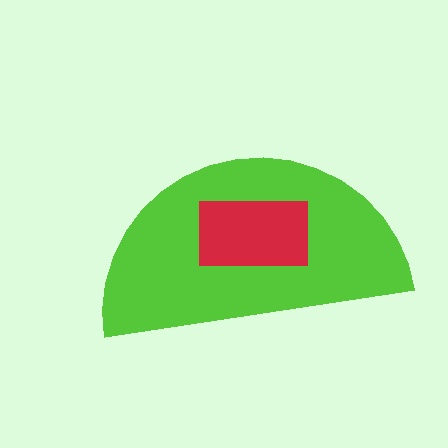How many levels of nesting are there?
2.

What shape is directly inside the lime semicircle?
The red rectangle.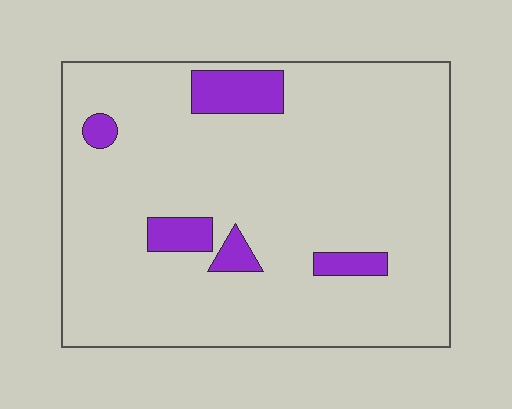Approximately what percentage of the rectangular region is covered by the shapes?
Approximately 10%.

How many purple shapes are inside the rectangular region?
5.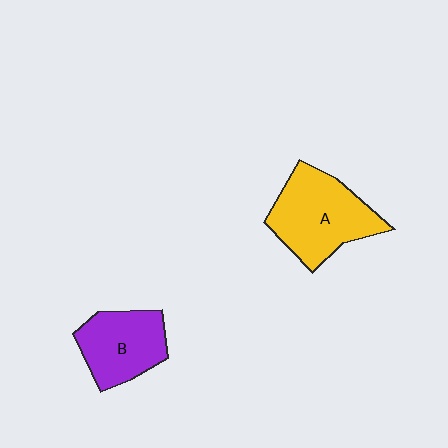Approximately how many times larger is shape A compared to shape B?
Approximately 1.3 times.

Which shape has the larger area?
Shape A (yellow).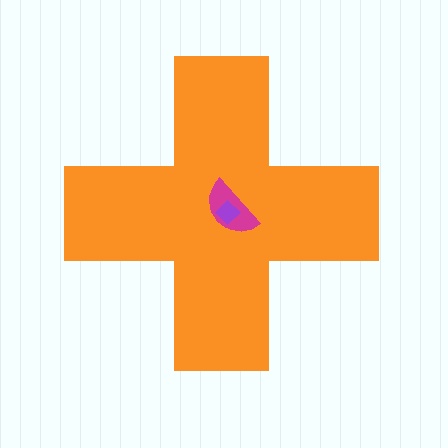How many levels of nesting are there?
3.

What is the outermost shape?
The orange cross.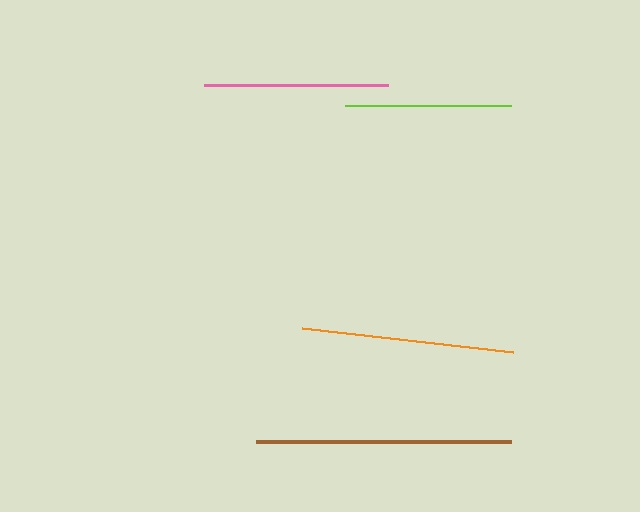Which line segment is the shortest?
The lime line is the shortest at approximately 166 pixels.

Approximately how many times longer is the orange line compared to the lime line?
The orange line is approximately 1.3 times the length of the lime line.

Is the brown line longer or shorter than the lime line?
The brown line is longer than the lime line.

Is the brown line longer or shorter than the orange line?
The brown line is longer than the orange line.